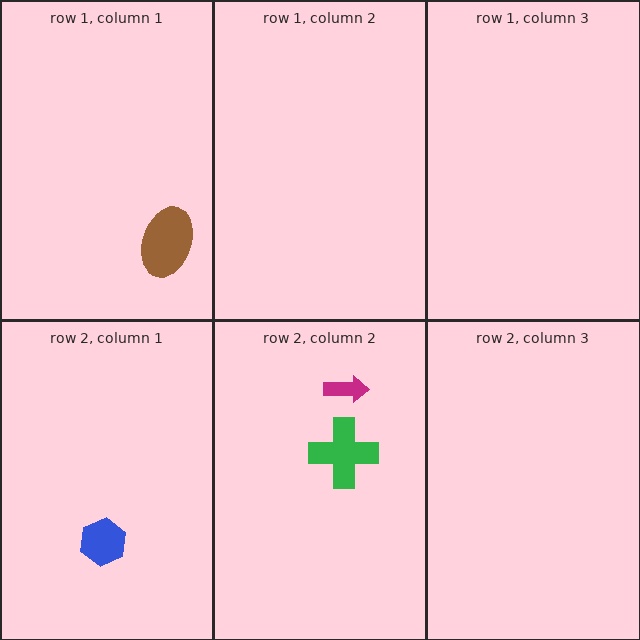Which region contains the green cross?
The row 2, column 2 region.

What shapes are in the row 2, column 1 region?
The blue hexagon.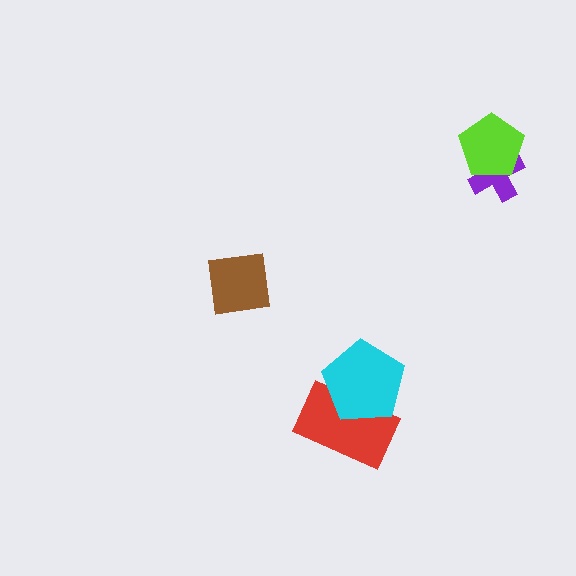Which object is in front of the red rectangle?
The cyan pentagon is in front of the red rectangle.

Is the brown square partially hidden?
No, no other shape covers it.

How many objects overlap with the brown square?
0 objects overlap with the brown square.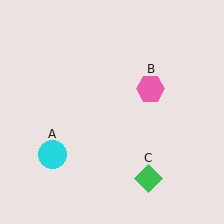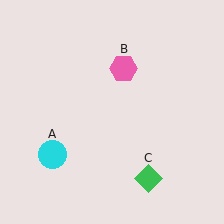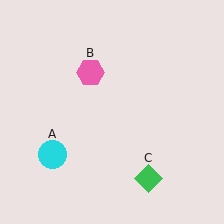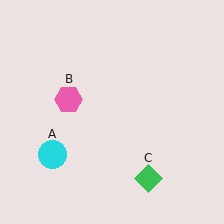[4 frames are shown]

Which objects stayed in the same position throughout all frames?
Cyan circle (object A) and green diamond (object C) remained stationary.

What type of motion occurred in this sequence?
The pink hexagon (object B) rotated counterclockwise around the center of the scene.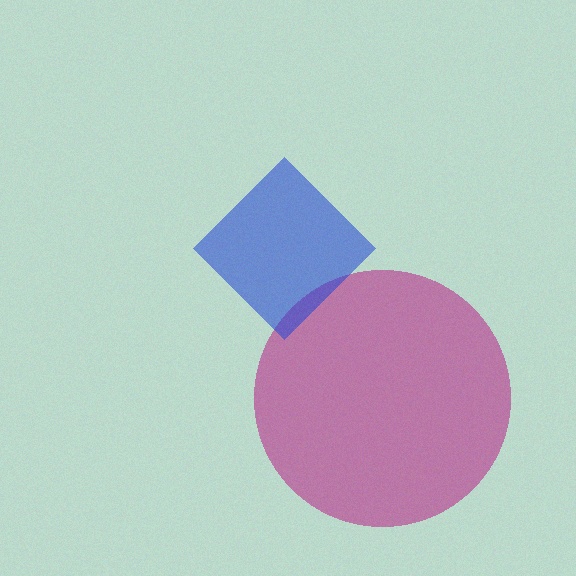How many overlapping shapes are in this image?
There are 2 overlapping shapes in the image.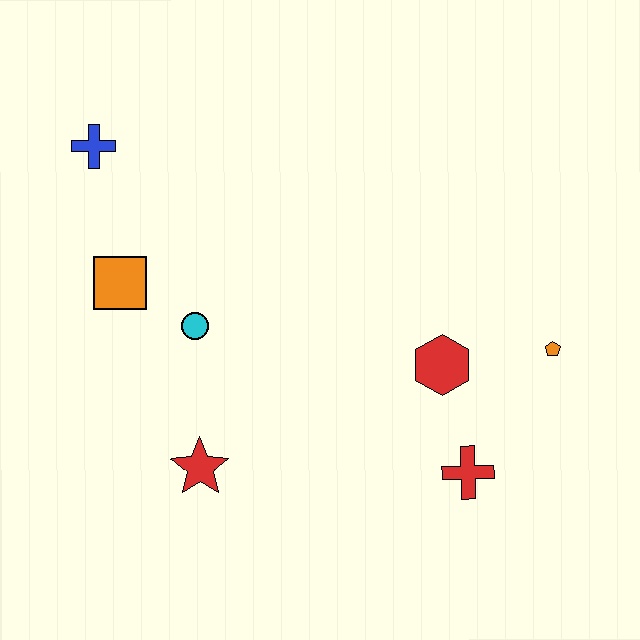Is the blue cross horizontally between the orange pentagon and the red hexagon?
No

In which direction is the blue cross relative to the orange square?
The blue cross is above the orange square.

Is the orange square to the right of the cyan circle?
No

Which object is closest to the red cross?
The red hexagon is closest to the red cross.